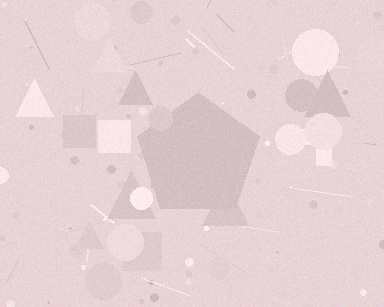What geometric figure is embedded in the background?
A pentagon is embedded in the background.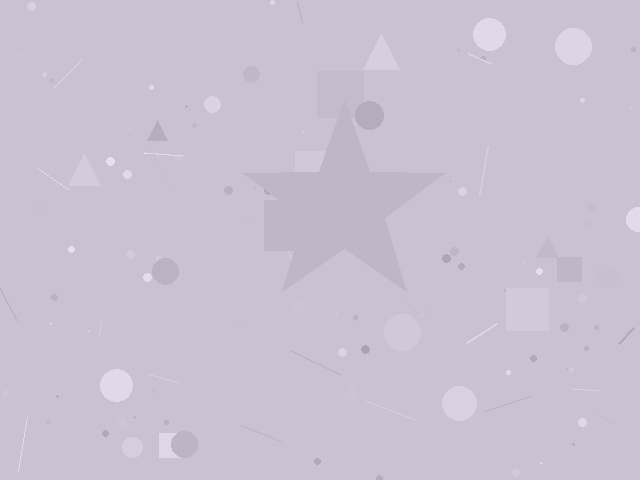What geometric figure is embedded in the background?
A star is embedded in the background.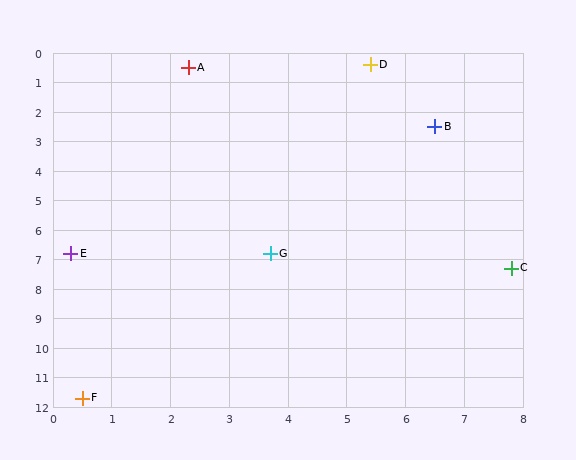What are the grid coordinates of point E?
Point E is at approximately (0.3, 6.8).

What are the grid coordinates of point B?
Point B is at approximately (6.5, 2.5).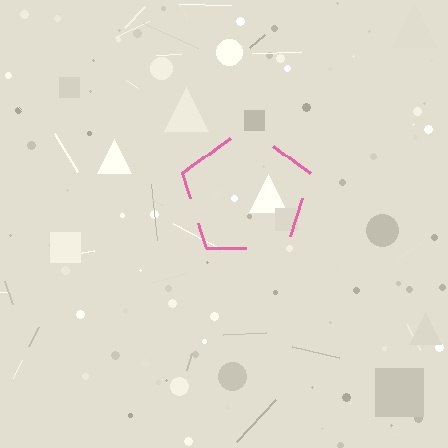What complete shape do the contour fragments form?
The contour fragments form a pentagon.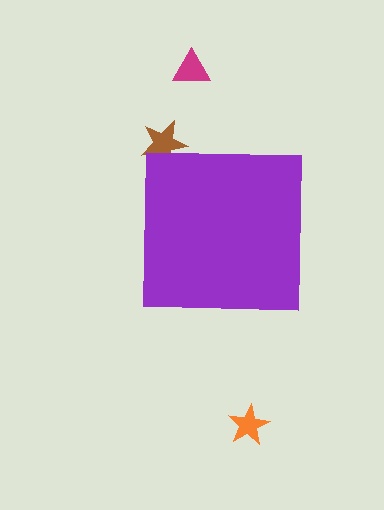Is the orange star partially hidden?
No, the orange star is fully visible.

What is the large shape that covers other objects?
A purple square.